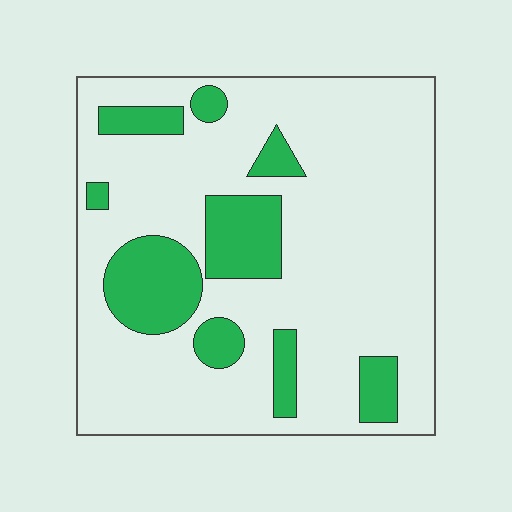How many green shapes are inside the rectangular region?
9.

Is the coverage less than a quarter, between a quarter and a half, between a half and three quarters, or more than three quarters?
Less than a quarter.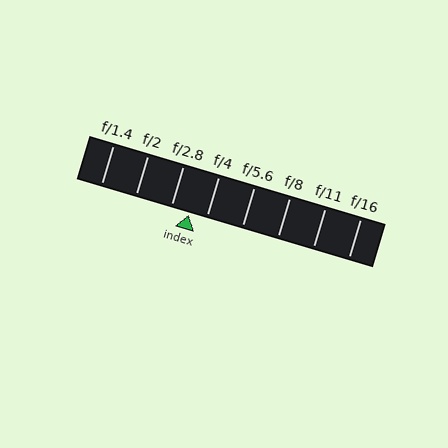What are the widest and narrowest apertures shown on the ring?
The widest aperture shown is f/1.4 and the narrowest is f/16.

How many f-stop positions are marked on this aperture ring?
There are 8 f-stop positions marked.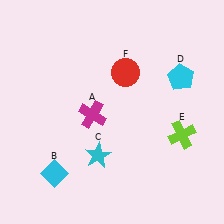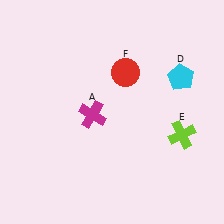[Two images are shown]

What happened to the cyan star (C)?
The cyan star (C) was removed in Image 2. It was in the bottom-left area of Image 1.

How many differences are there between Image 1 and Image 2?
There are 2 differences between the two images.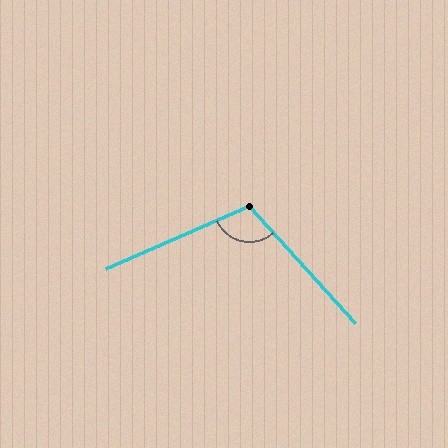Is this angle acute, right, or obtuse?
It is obtuse.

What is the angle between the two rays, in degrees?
Approximately 108 degrees.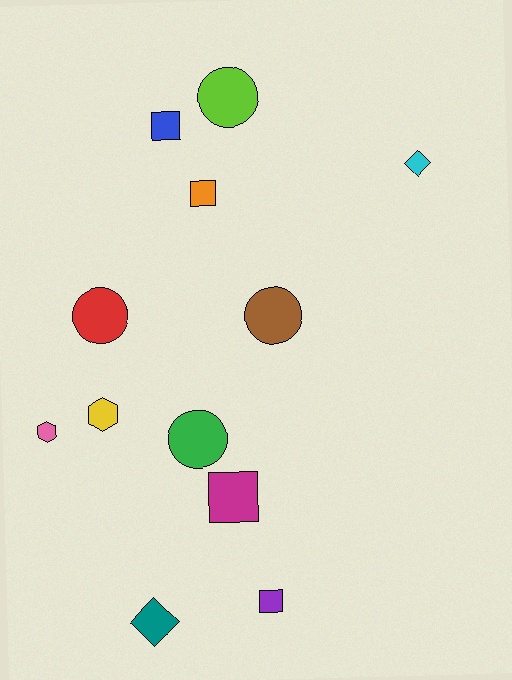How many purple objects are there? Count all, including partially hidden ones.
There is 1 purple object.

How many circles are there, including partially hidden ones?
There are 4 circles.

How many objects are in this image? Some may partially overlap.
There are 12 objects.